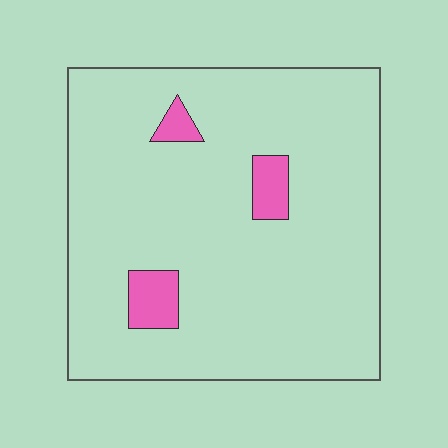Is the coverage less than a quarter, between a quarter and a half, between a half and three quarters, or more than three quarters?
Less than a quarter.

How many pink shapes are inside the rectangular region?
3.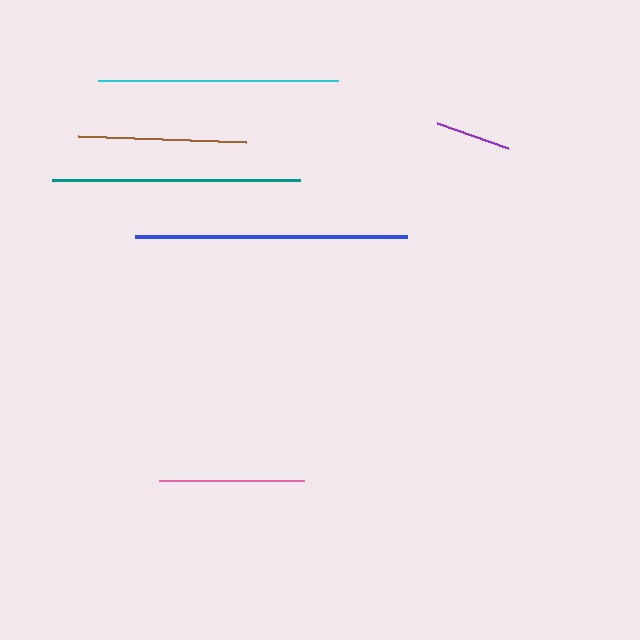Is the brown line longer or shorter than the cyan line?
The cyan line is longer than the brown line.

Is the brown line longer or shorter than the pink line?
The brown line is longer than the pink line.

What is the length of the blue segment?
The blue segment is approximately 271 pixels long.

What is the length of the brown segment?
The brown segment is approximately 168 pixels long.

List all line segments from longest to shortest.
From longest to shortest: blue, teal, cyan, brown, pink, purple.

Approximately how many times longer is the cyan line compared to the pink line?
The cyan line is approximately 1.7 times the length of the pink line.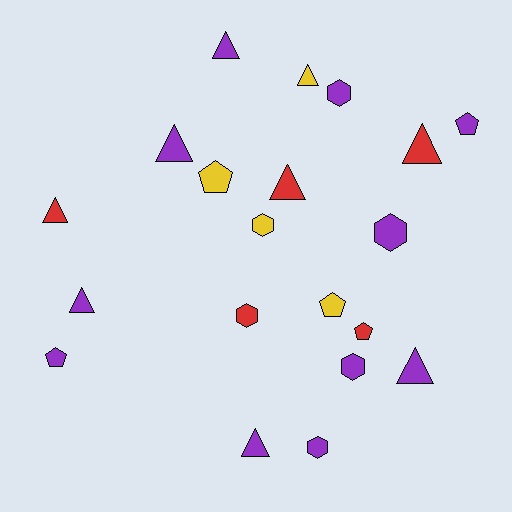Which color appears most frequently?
Purple, with 11 objects.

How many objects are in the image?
There are 20 objects.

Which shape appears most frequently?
Triangle, with 9 objects.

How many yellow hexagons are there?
There is 1 yellow hexagon.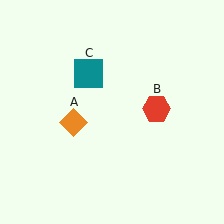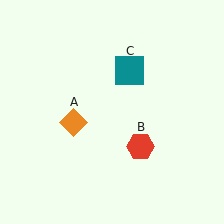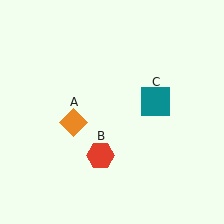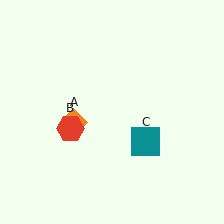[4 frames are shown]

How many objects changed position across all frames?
2 objects changed position: red hexagon (object B), teal square (object C).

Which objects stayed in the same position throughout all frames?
Orange diamond (object A) remained stationary.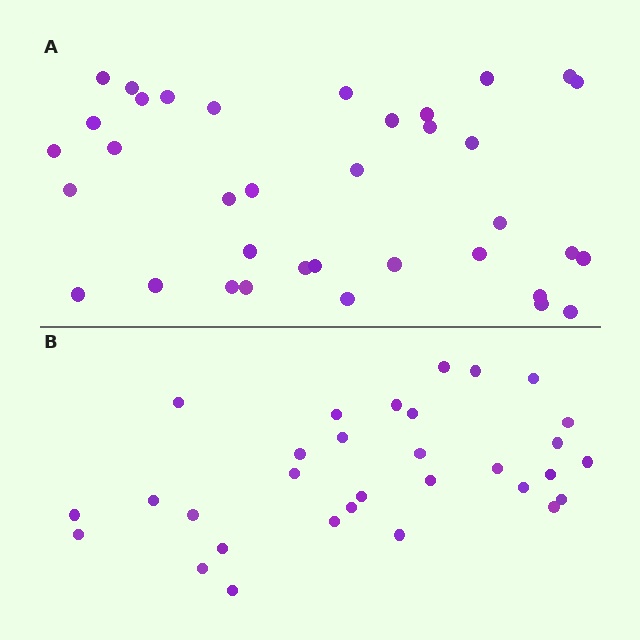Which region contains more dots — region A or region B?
Region A (the top region) has more dots.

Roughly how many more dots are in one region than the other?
Region A has about 5 more dots than region B.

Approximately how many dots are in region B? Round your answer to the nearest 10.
About 30 dots. (The exact count is 31, which rounds to 30.)